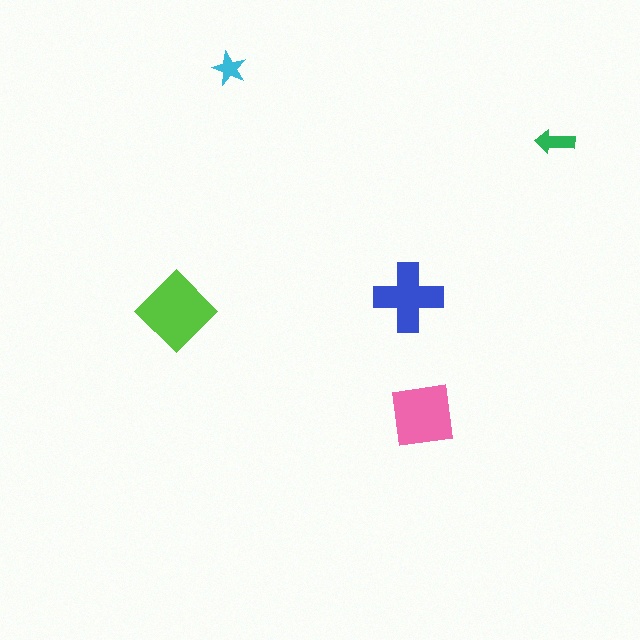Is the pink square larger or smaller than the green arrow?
Larger.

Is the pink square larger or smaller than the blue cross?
Larger.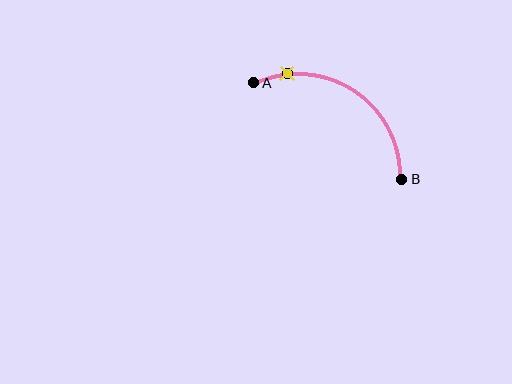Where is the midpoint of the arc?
The arc midpoint is the point on the curve farthest from the straight line joining A and B. It sits above that line.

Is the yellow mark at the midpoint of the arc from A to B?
No. The yellow mark lies on the arc but is closer to endpoint A. The arc midpoint would be at the point on the curve equidistant along the arc from both A and B.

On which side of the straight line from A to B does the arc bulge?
The arc bulges above the straight line connecting A and B.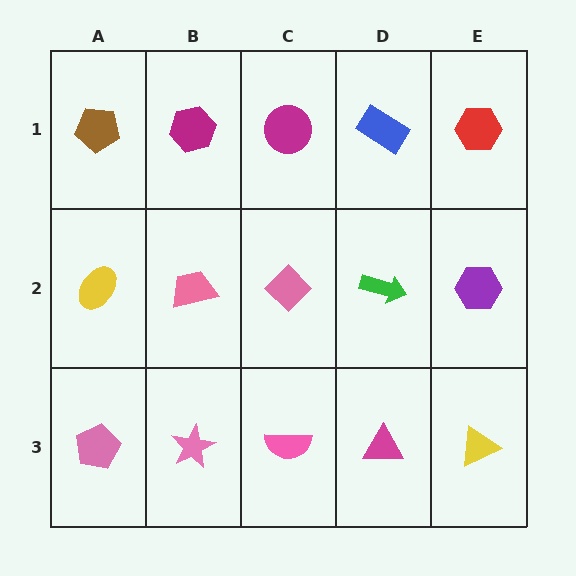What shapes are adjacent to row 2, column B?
A magenta hexagon (row 1, column B), a pink star (row 3, column B), a yellow ellipse (row 2, column A), a pink diamond (row 2, column C).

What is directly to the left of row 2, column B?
A yellow ellipse.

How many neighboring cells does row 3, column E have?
2.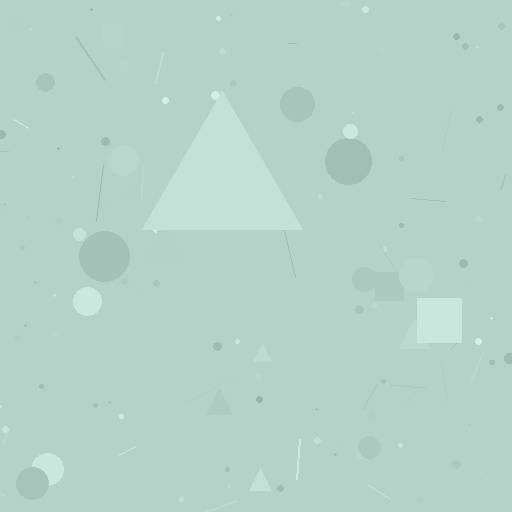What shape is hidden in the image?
A triangle is hidden in the image.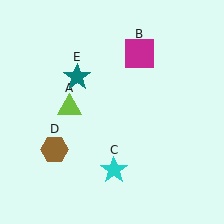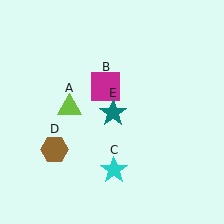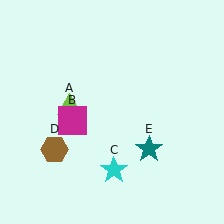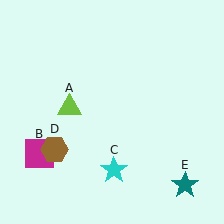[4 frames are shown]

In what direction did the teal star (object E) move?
The teal star (object E) moved down and to the right.